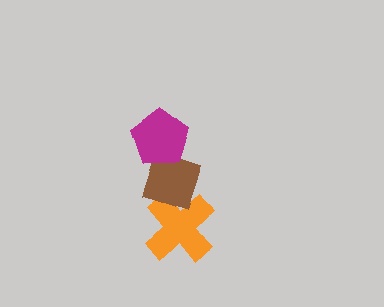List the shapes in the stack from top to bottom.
From top to bottom: the magenta pentagon, the brown diamond, the orange cross.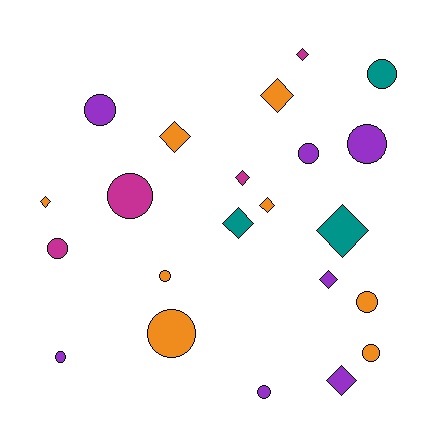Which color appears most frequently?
Orange, with 8 objects.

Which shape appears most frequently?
Circle, with 12 objects.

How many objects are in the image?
There are 22 objects.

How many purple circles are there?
There are 5 purple circles.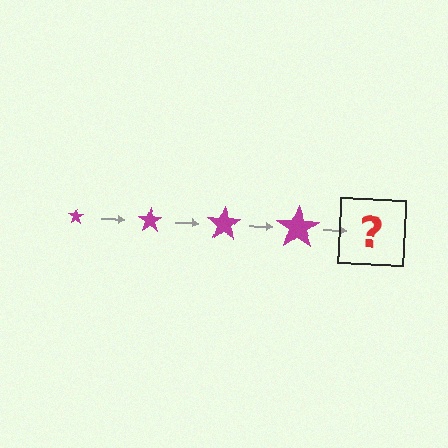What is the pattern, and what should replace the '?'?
The pattern is that the star gets progressively larger each step. The '?' should be a magenta star, larger than the previous one.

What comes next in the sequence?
The next element should be a magenta star, larger than the previous one.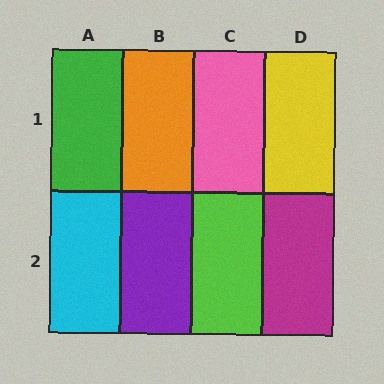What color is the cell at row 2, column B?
Purple.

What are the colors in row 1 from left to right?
Green, orange, pink, yellow.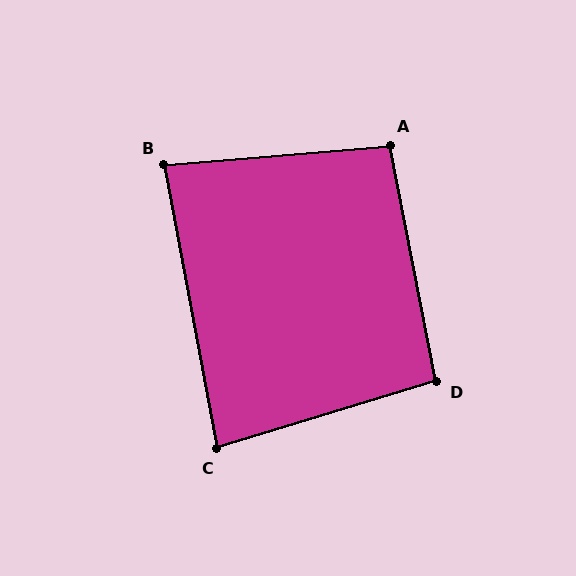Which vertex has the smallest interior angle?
C, at approximately 84 degrees.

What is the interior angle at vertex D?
Approximately 96 degrees (obtuse).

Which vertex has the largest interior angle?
A, at approximately 96 degrees.